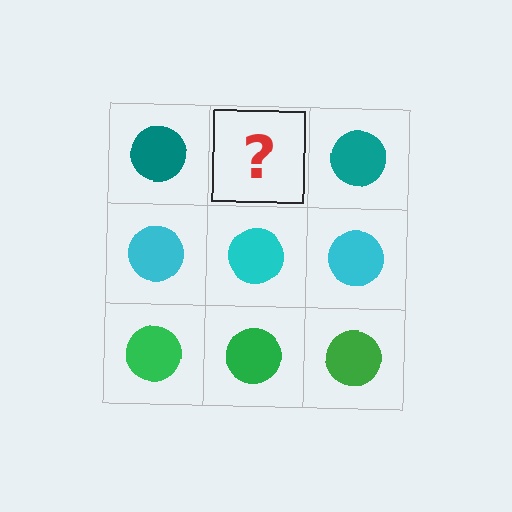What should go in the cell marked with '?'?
The missing cell should contain a teal circle.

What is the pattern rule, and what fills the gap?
The rule is that each row has a consistent color. The gap should be filled with a teal circle.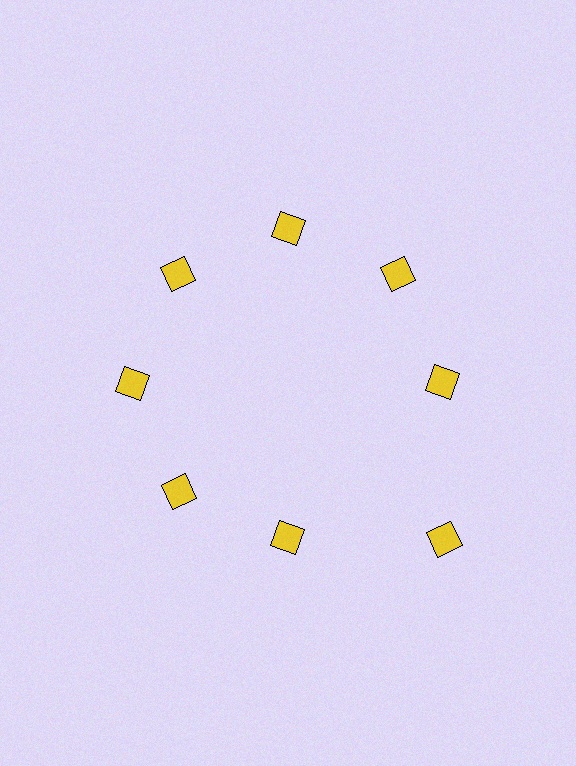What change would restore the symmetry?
The symmetry would be restored by moving it inward, back onto the ring so that all 8 diamonds sit at equal angles and equal distance from the center.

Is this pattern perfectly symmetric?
No. The 8 yellow diamonds are arranged in a ring, but one element near the 4 o'clock position is pushed outward from the center, breaking the 8-fold rotational symmetry.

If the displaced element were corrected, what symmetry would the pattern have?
It would have 8-fold rotational symmetry — the pattern would map onto itself every 45 degrees.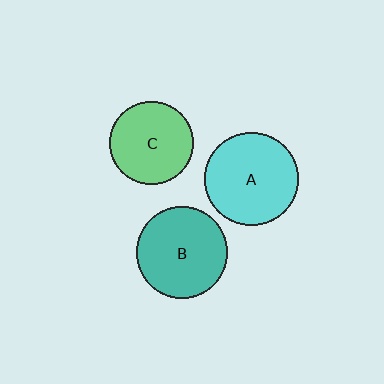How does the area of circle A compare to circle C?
Approximately 1.2 times.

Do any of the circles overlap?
No, none of the circles overlap.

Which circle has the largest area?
Circle A (cyan).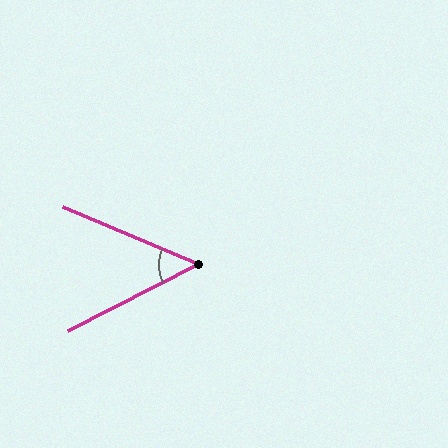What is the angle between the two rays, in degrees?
Approximately 50 degrees.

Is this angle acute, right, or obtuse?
It is acute.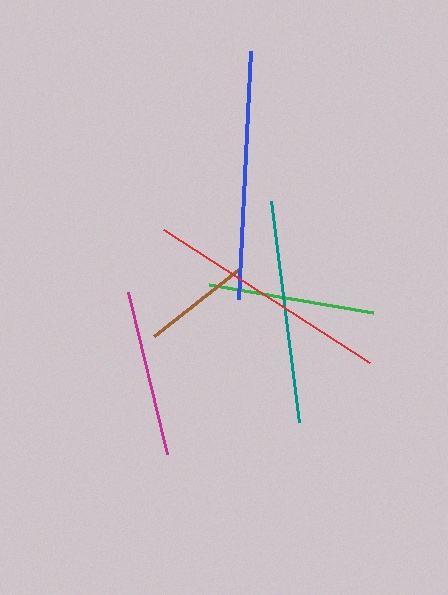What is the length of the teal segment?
The teal segment is approximately 223 pixels long.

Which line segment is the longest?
The blue line is the longest at approximately 248 pixels.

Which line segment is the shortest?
The brown line is the shortest at approximately 108 pixels.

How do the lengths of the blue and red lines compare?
The blue and red lines are approximately the same length.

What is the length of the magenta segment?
The magenta segment is approximately 167 pixels long.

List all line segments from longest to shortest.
From longest to shortest: blue, red, teal, magenta, green, brown.